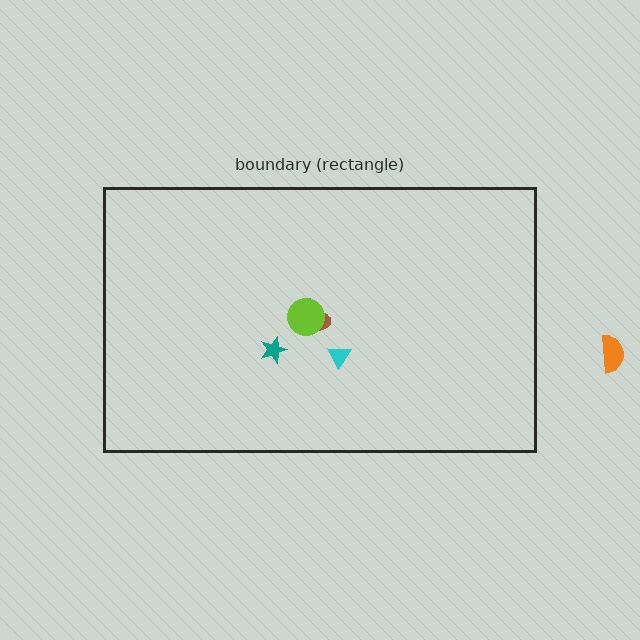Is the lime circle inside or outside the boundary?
Inside.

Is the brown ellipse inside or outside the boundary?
Inside.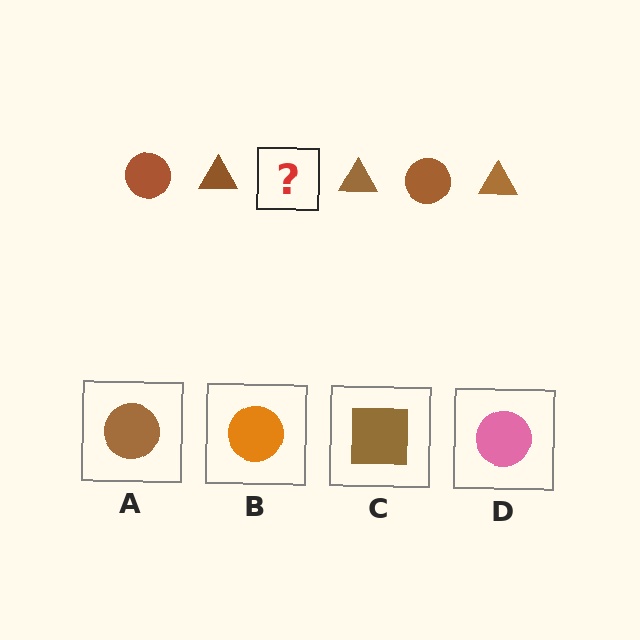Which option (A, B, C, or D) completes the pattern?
A.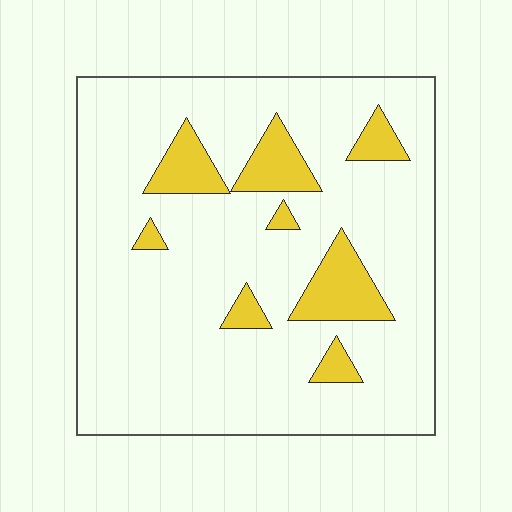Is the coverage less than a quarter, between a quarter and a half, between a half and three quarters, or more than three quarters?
Less than a quarter.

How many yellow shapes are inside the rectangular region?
8.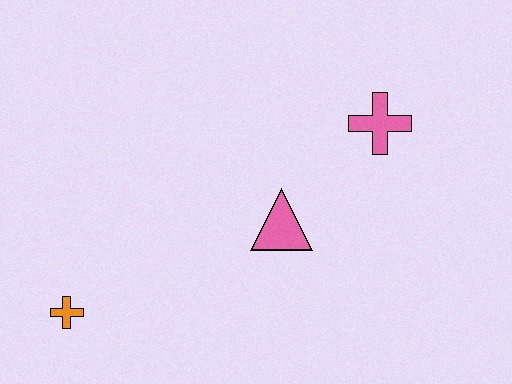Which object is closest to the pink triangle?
The pink cross is closest to the pink triangle.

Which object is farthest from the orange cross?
The pink cross is farthest from the orange cross.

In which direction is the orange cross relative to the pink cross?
The orange cross is to the left of the pink cross.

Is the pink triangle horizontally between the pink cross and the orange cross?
Yes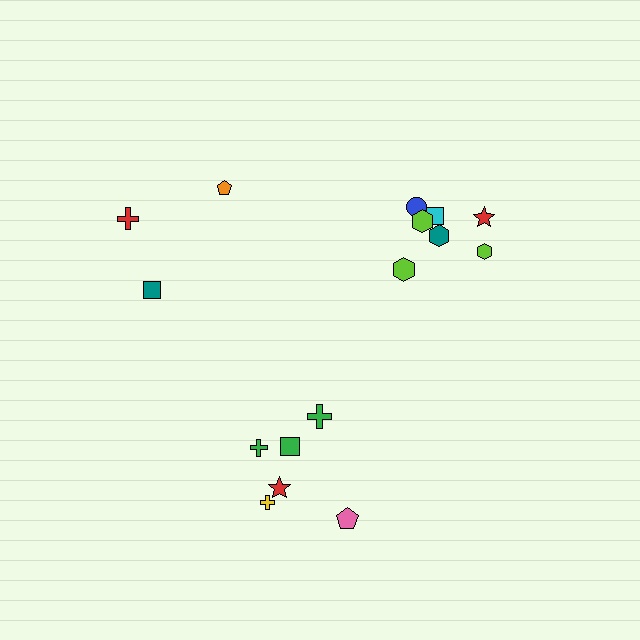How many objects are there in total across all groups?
There are 16 objects.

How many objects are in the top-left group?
There are 3 objects.